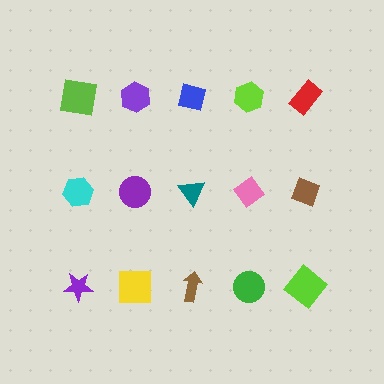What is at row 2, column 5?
A brown diamond.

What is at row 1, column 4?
A lime hexagon.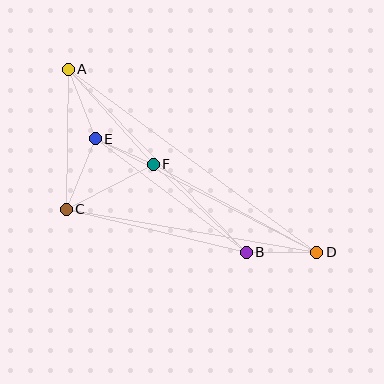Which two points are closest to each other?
Points E and F are closest to each other.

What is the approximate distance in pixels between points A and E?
The distance between A and E is approximately 75 pixels.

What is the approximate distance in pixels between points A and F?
The distance between A and F is approximately 128 pixels.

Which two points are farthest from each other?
Points A and D are farthest from each other.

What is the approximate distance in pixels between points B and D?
The distance between B and D is approximately 70 pixels.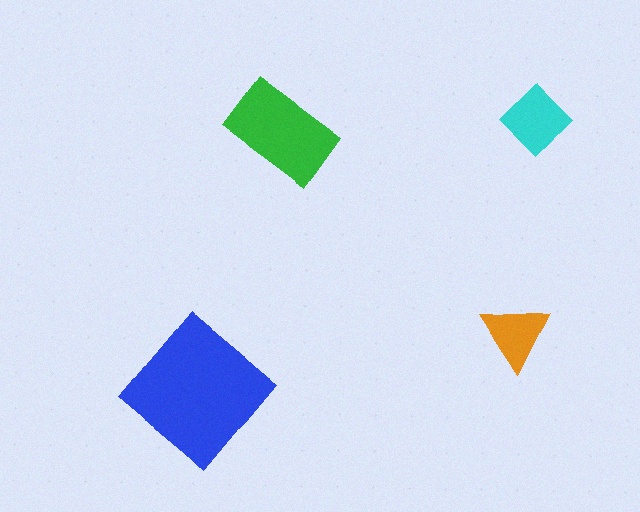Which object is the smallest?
The orange triangle.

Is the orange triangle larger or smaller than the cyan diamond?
Smaller.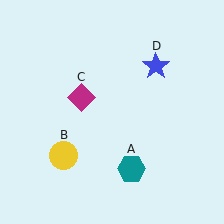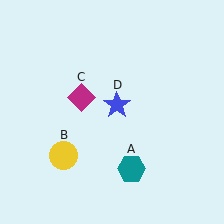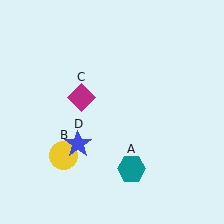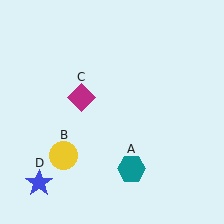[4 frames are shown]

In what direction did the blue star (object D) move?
The blue star (object D) moved down and to the left.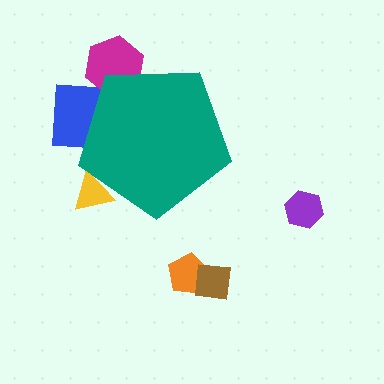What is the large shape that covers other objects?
A teal pentagon.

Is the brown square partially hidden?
No, the brown square is fully visible.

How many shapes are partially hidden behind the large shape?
3 shapes are partially hidden.